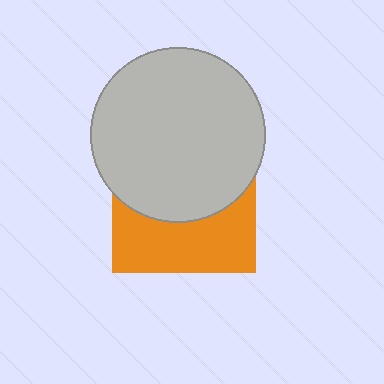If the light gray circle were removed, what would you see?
You would see the complete orange square.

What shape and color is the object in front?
The object in front is a light gray circle.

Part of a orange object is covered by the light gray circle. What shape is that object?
It is a square.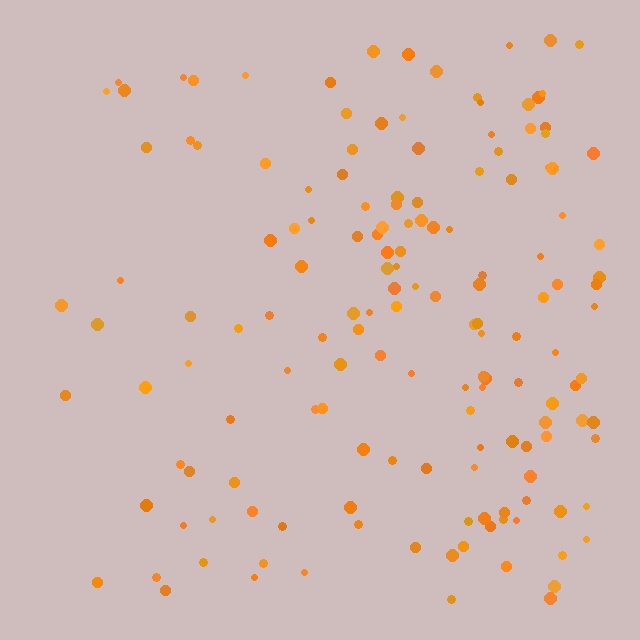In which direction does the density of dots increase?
From left to right, with the right side densest.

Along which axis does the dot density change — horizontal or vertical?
Horizontal.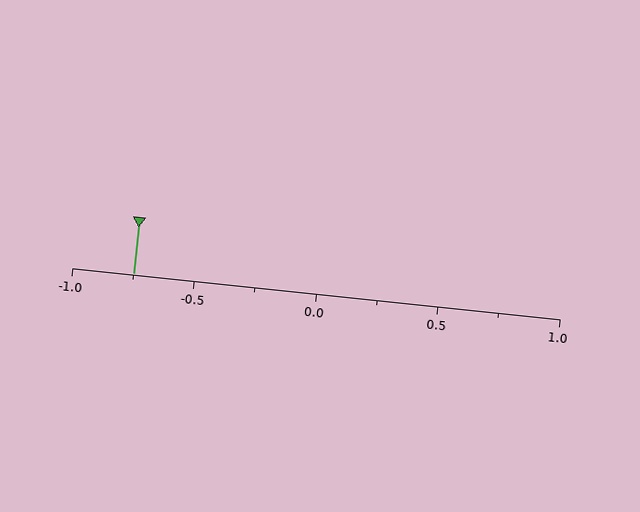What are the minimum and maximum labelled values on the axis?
The axis runs from -1.0 to 1.0.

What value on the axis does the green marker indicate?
The marker indicates approximately -0.75.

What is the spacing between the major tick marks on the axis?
The major ticks are spaced 0.5 apart.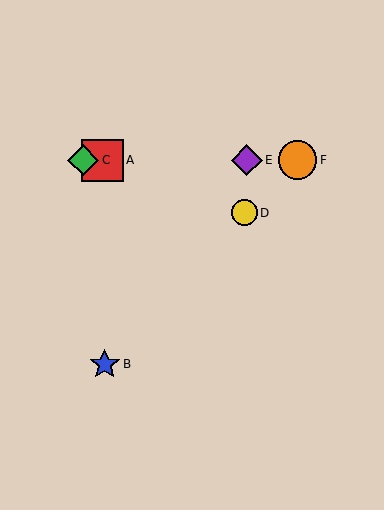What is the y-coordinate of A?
Object A is at y≈160.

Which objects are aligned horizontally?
Objects A, C, E, F are aligned horizontally.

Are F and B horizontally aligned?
No, F is at y≈160 and B is at y≈364.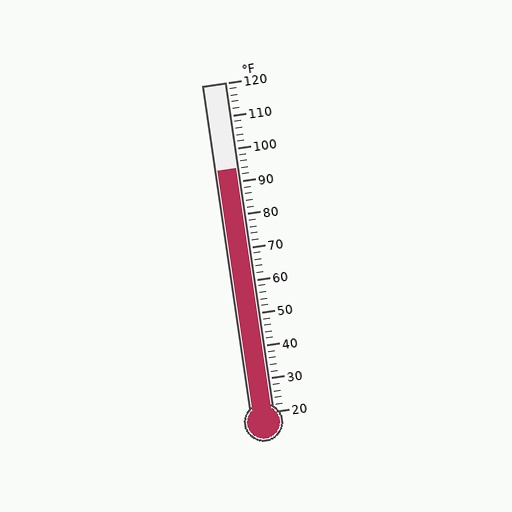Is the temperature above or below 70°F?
The temperature is above 70°F.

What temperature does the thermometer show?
The thermometer shows approximately 94°F.